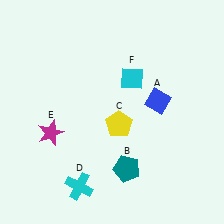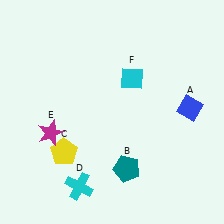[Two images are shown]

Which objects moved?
The objects that moved are: the blue diamond (A), the yellow pentagon (C).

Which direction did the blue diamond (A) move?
The blue diamond (A) moved right.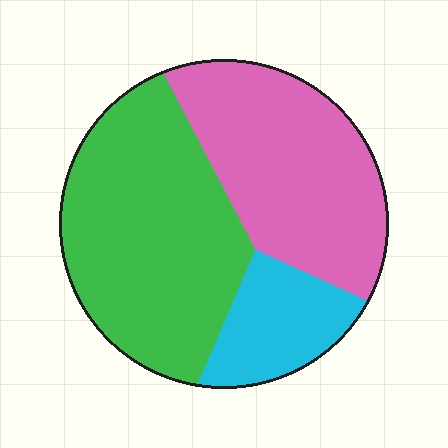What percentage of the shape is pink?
Pink takes up about three eighths (3/8) of the shape.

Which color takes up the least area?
Cyan, at roughly 15%.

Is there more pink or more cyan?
Pink.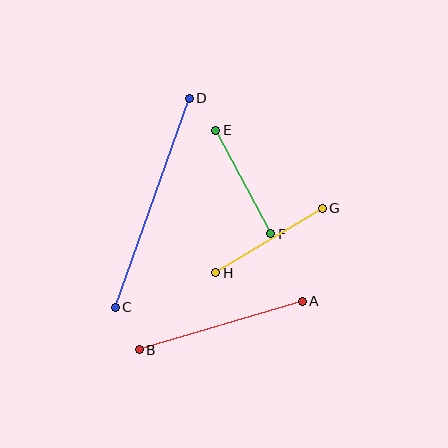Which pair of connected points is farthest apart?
Points C and D are farthest apart.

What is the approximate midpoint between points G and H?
The midpoint is at approximately (269, 240) pixels.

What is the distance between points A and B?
The distance is approximately 170 pixels.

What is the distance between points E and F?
The distance is approximately 117 pixels.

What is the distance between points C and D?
The distance is approximately 222 pixels.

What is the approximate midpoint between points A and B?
The midpoint is at approximately (221, 325) pixels.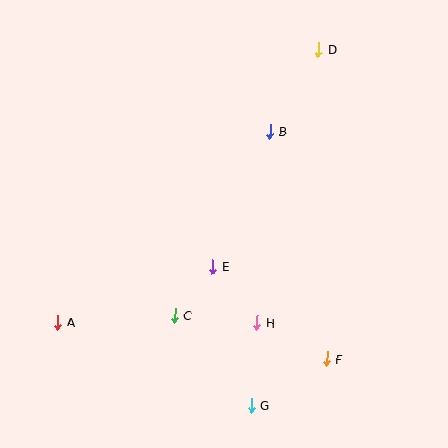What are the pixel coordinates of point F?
Point F is at (327, 359).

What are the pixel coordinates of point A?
Point A is at (58, 322).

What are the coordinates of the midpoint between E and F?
The midpoint between E and F is at (270, 313).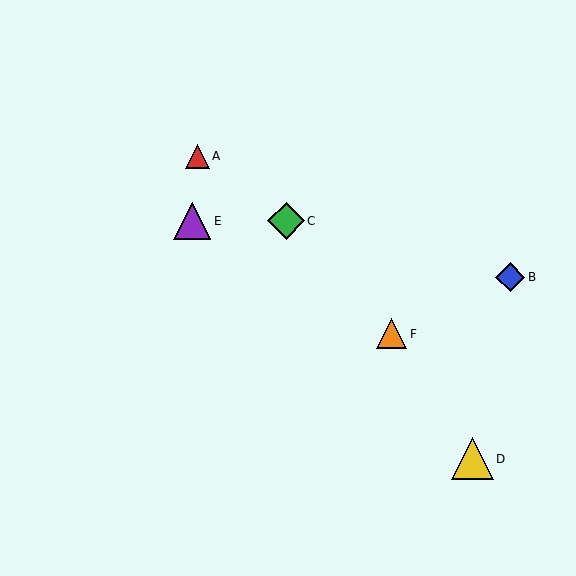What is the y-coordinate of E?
Object E is at y≈221.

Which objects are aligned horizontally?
Objects C, E are aligned horizontally.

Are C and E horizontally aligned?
Yes, both are at y≈221.